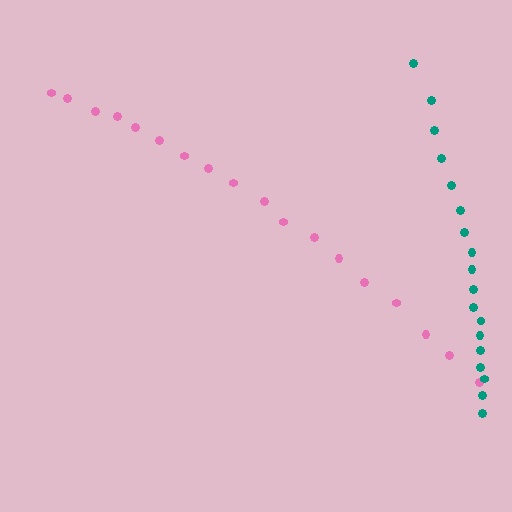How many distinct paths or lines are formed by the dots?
There are 2 distinct paths.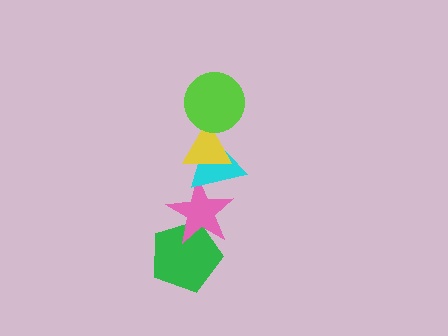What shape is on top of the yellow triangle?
The lime circle is on top of the yellow triangle.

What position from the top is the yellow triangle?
The yellow triangle is 2nd from the top.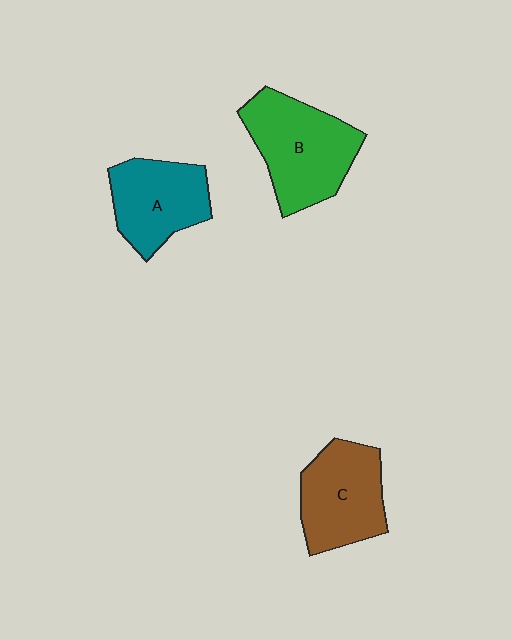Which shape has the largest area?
Shape B (green).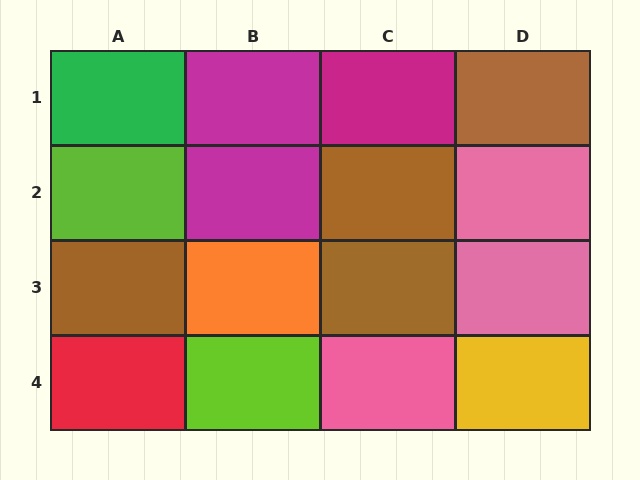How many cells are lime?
2 cells are lime.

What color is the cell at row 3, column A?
Brown.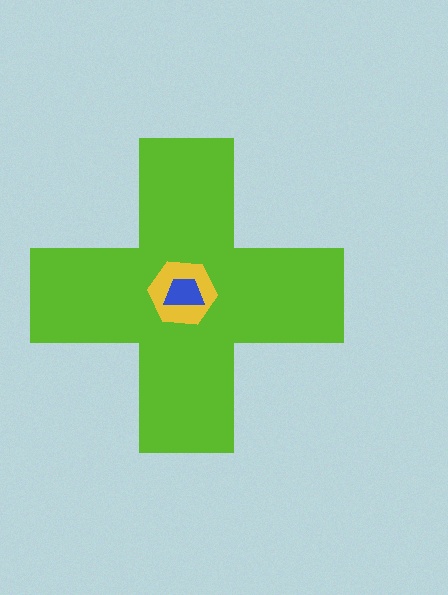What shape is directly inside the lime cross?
The yellow hexagon.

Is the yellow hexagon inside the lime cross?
Yes.